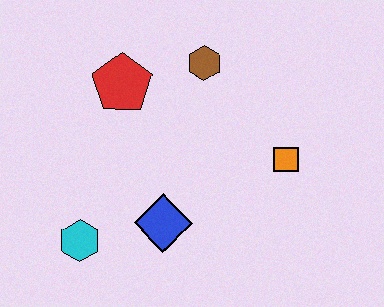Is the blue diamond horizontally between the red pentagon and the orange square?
Yes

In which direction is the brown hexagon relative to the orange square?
The brown hexagon is above the orange square.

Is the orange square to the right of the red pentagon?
Yes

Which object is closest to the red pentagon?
The brown hexagon is closest to the red pentagon.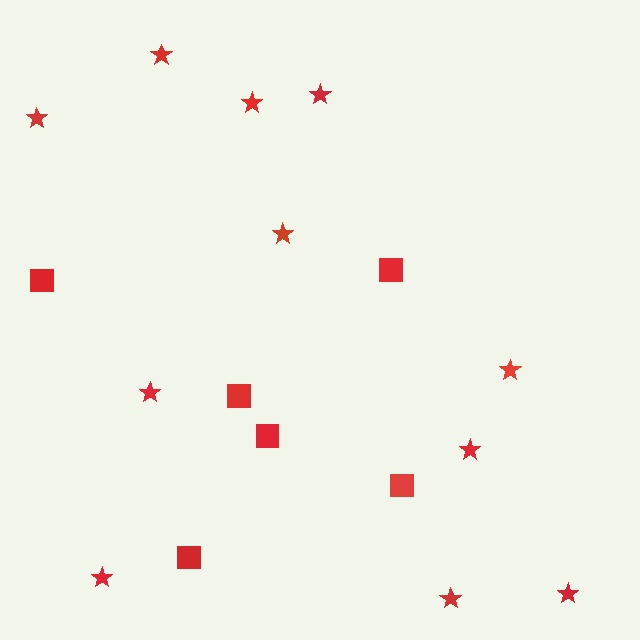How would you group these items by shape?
There are 2 groups: one group of squares (6) and one group of stars (11).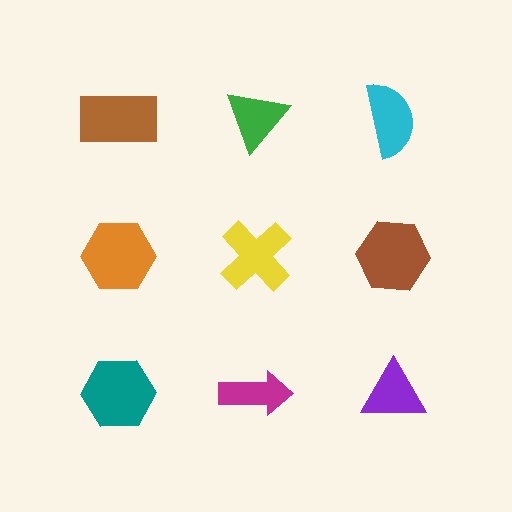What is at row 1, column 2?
A green triangle.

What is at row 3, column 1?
A teal hexagon.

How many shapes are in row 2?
3 shapes.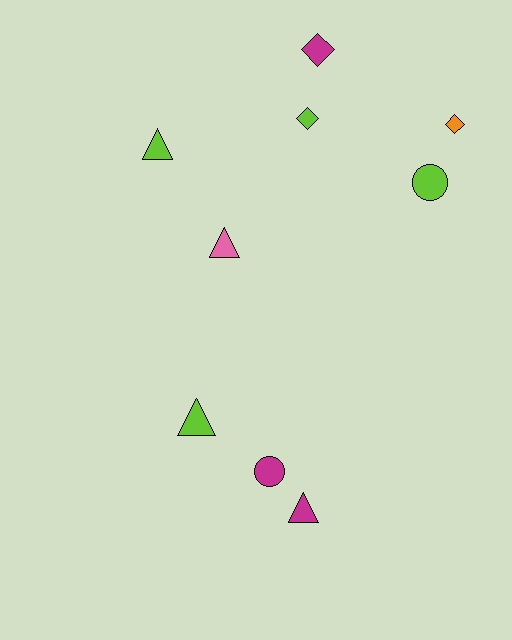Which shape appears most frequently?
Triangle, with 4 objects.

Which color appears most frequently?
Lime, with 4 objects.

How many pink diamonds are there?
There are no pink diamonds.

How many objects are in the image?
There are 9 objects.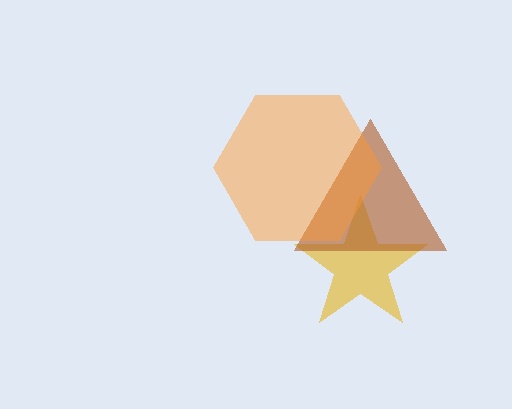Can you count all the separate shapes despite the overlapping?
Yes, there are 3 separate shapes.